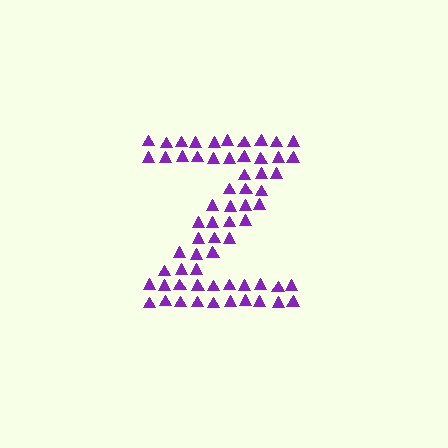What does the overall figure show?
The overall figure shows the letter Z.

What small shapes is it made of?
It is made of small triangles.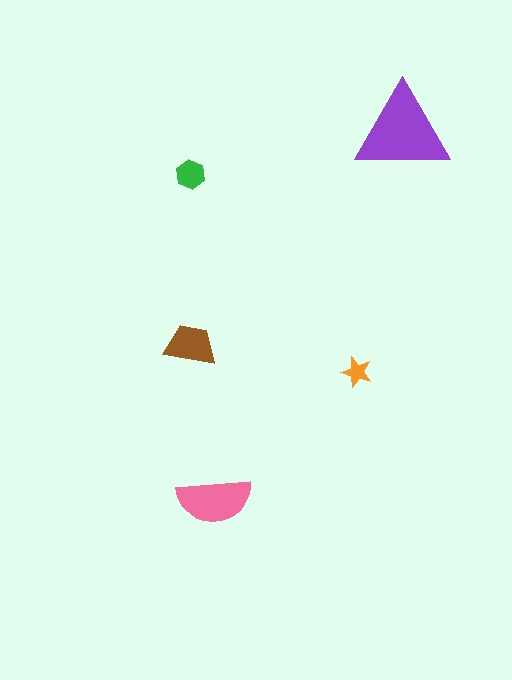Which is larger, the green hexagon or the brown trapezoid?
The brown trapezoid.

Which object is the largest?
The purple triangle.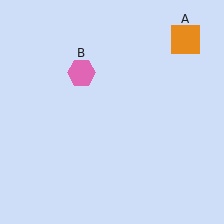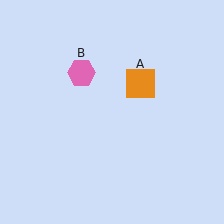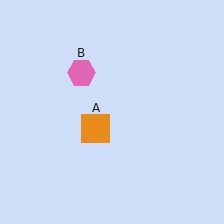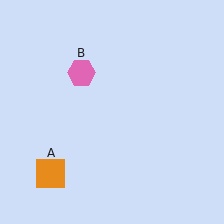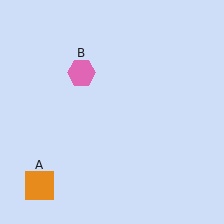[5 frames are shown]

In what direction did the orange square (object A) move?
The orange square (object A) moved down and to the left.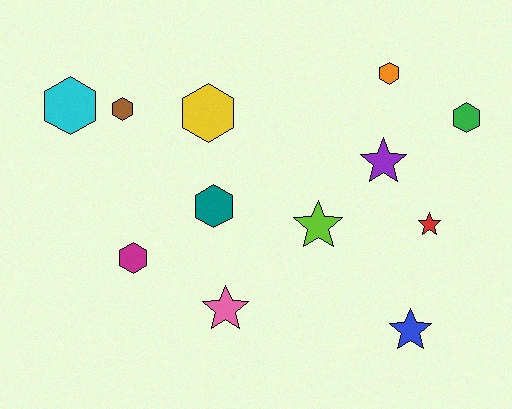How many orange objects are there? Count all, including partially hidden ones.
There is 1 orange object.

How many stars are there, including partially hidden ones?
There are 5 stars.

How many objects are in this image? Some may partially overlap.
There are 12 objects.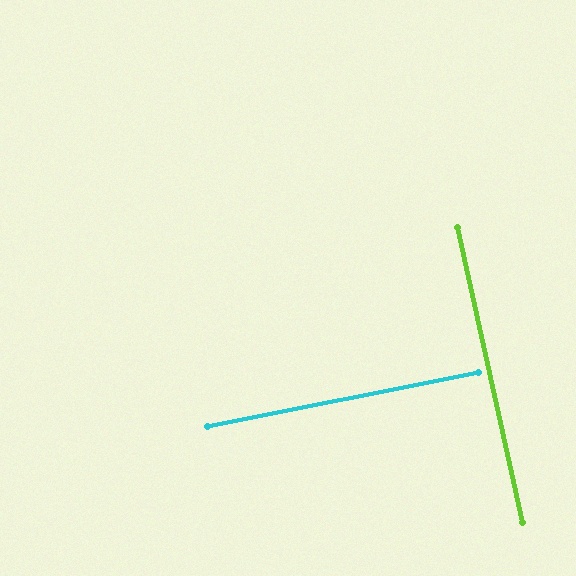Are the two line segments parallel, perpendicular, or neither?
Perpendicular — they meet at approximately 89°.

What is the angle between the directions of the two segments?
Approximately 89 degrees.